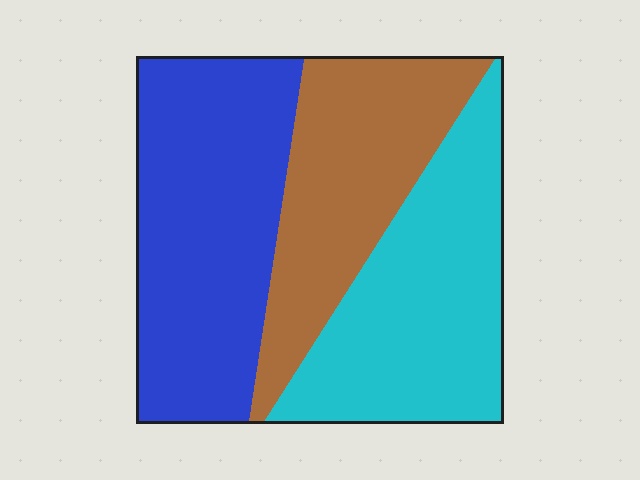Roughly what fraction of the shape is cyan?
Cyan takes up about one third (1/3) of the shape.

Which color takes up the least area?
Brown, at roughly 30%.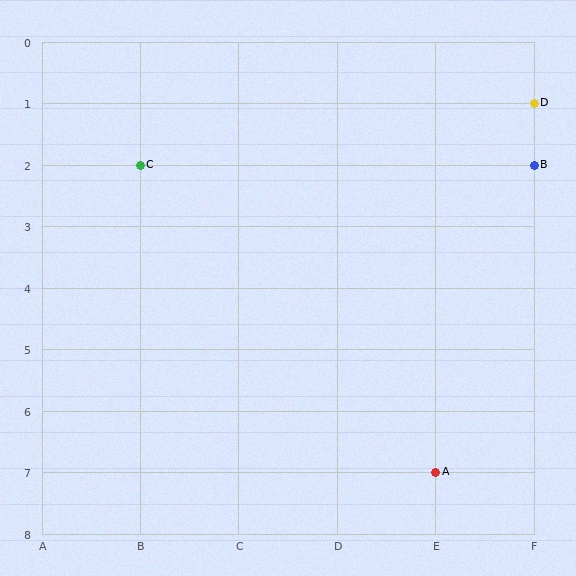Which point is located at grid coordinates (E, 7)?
Point A is at (E, 7).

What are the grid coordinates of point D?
Point D is at grid coordinates (F, 1).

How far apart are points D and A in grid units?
Points D and A are 1 column and 6 rows apart (about 6.1 grid units diagonally).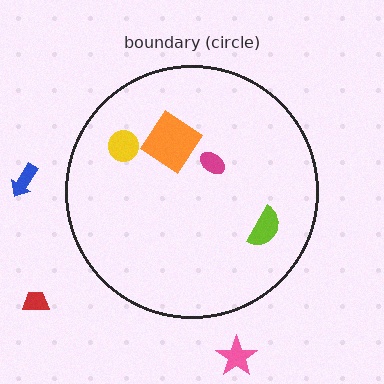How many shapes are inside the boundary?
4 inside, 3 outside.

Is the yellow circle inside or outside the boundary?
Inside.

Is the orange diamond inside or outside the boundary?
Inside.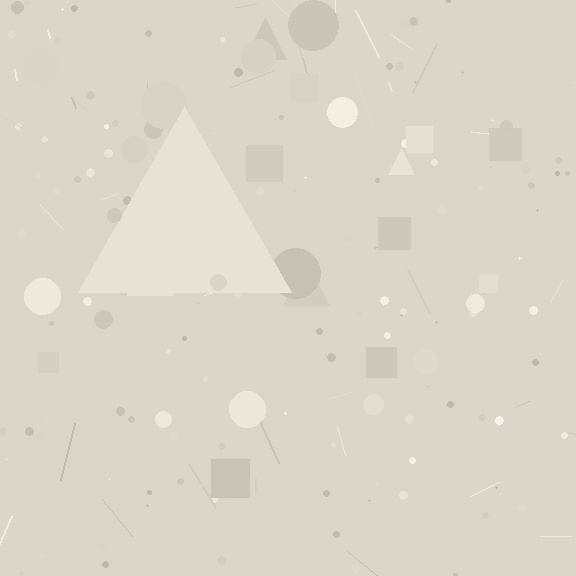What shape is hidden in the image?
A triangle is hidden in the image.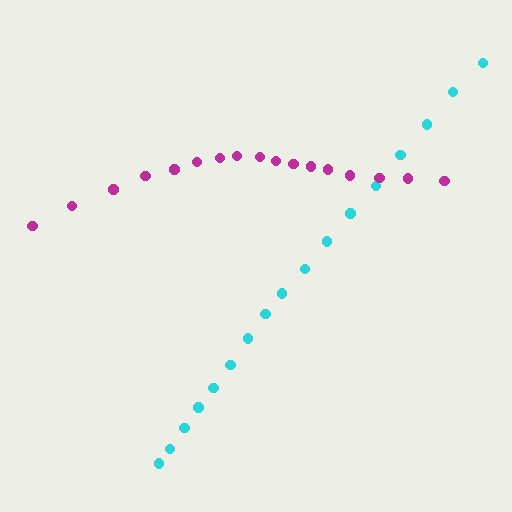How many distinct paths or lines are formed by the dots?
There are 2 distinct paths.